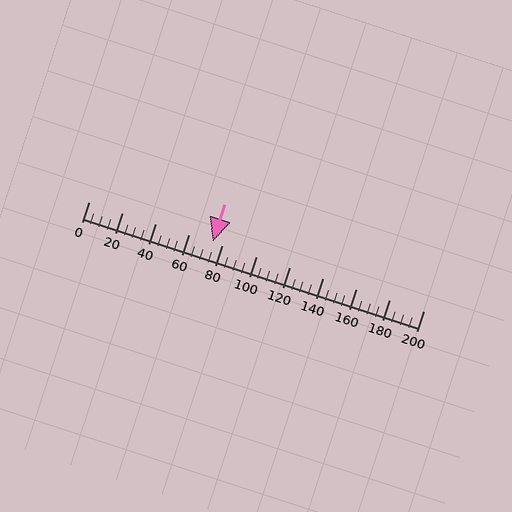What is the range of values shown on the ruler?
The ruler shows values from 0 to 200.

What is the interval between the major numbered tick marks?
The major tick marks are spaced 20 units apart.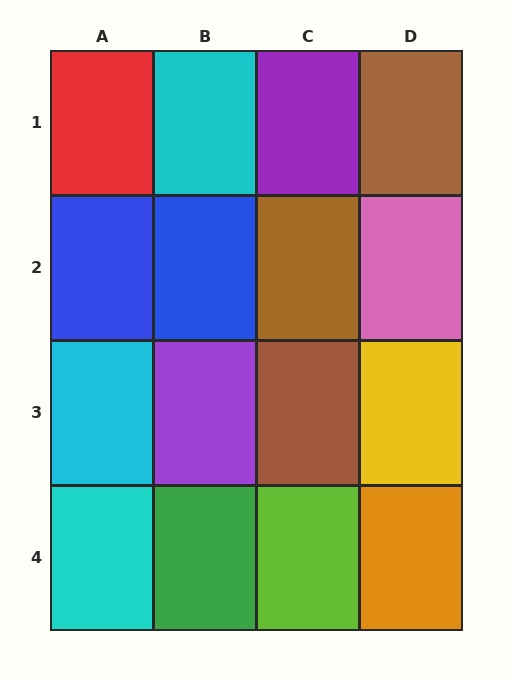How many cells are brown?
3 cells are brown.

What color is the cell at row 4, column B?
Green.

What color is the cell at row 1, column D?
Brown.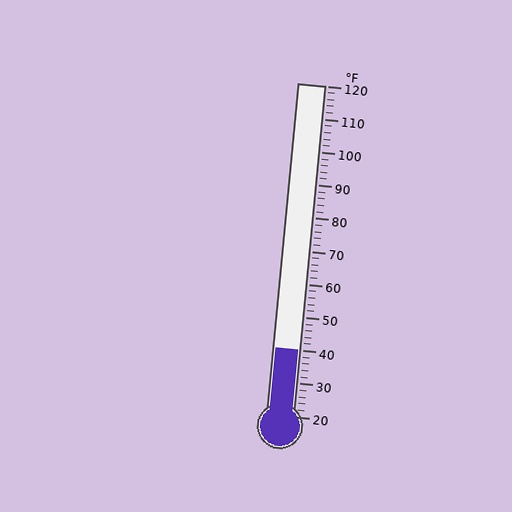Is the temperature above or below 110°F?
The temperature is below 110°F.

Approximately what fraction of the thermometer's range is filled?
The thermometer is filled to approximately 20% of its range.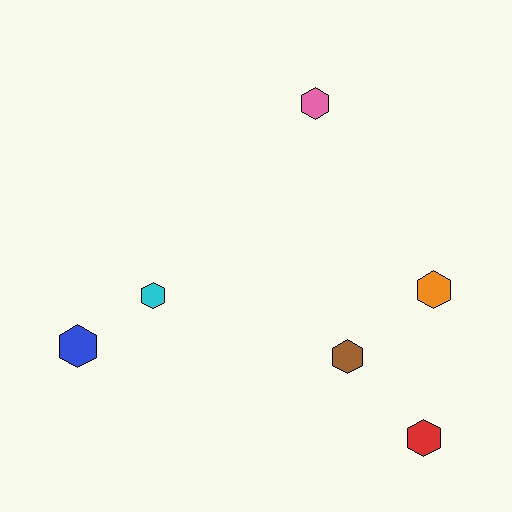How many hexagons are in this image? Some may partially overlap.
There are 6 hexagons.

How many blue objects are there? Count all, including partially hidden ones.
There is 1 blue object.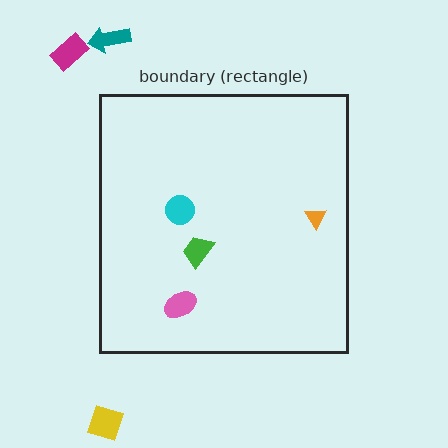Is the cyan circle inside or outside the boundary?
Inside.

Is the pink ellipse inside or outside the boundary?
Inside.